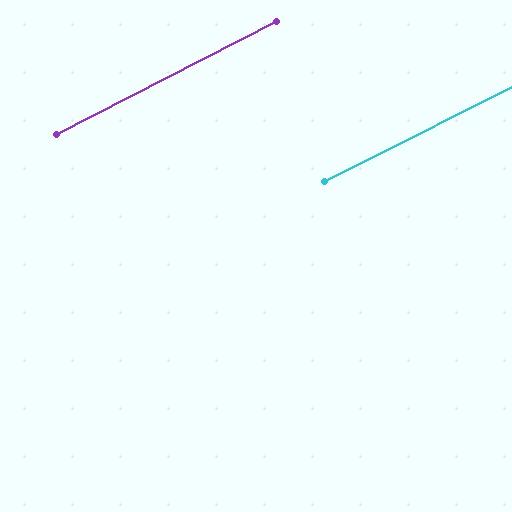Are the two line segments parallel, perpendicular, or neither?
Parallel — their directions differ by only 0.5°.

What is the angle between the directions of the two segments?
Approximately 1 degree.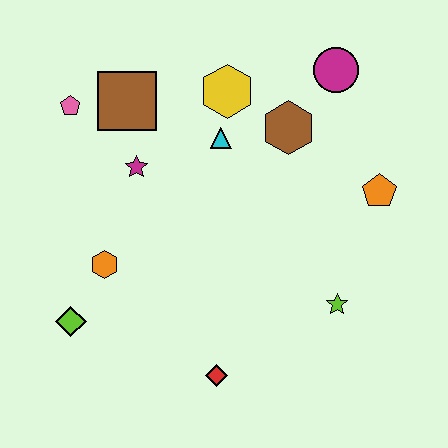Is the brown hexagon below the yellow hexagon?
Yes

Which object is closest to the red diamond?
The lime star is closest to the red diamond.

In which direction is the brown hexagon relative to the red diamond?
The brown hexagon is above the red diamond.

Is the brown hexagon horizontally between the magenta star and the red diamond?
No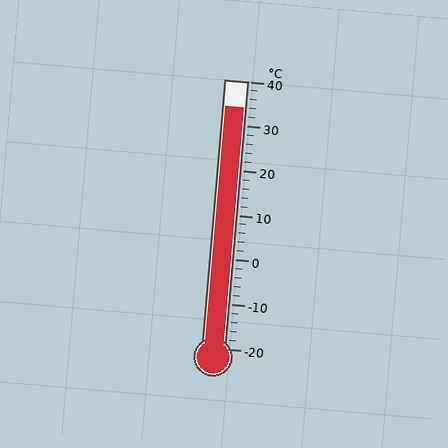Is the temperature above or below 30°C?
The temperature is above 30°C.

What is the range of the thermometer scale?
The thermometer scale ranges from -20°C to 40°C.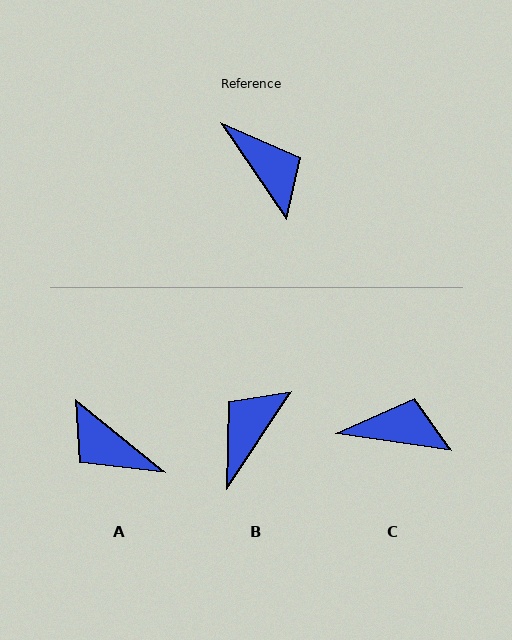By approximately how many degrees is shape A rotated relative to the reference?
Approximately 164 degrees clockwise.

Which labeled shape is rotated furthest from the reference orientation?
A, about 164 degrees away.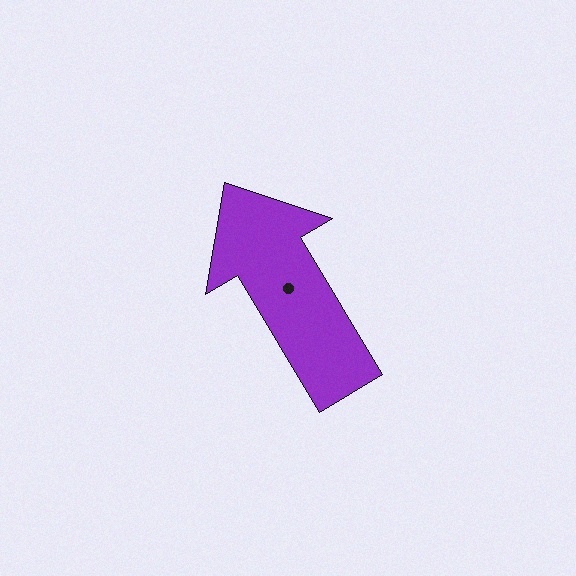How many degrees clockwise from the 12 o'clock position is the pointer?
Approximately 329 degrees.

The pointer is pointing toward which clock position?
Roughly 11 o'clock.